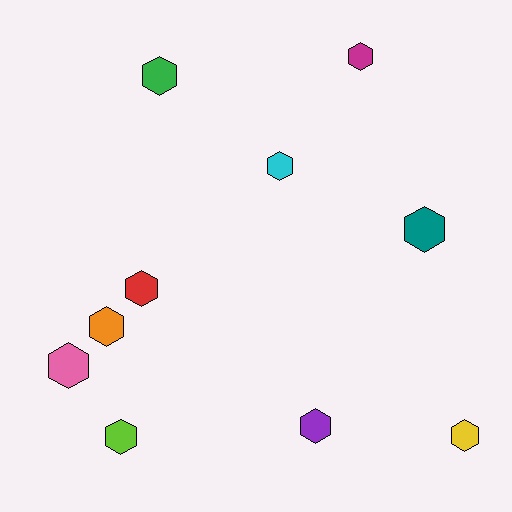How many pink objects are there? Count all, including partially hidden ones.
There is 1 pink object.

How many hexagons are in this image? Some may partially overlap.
There are 10 hexagons.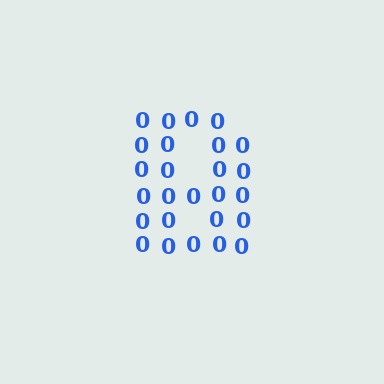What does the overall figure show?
The overall figure shows the letter B.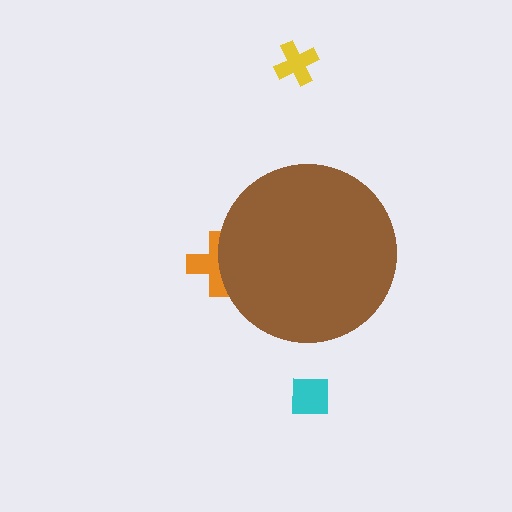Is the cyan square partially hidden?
No, the cyan square is fully visible.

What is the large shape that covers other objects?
A brown circle.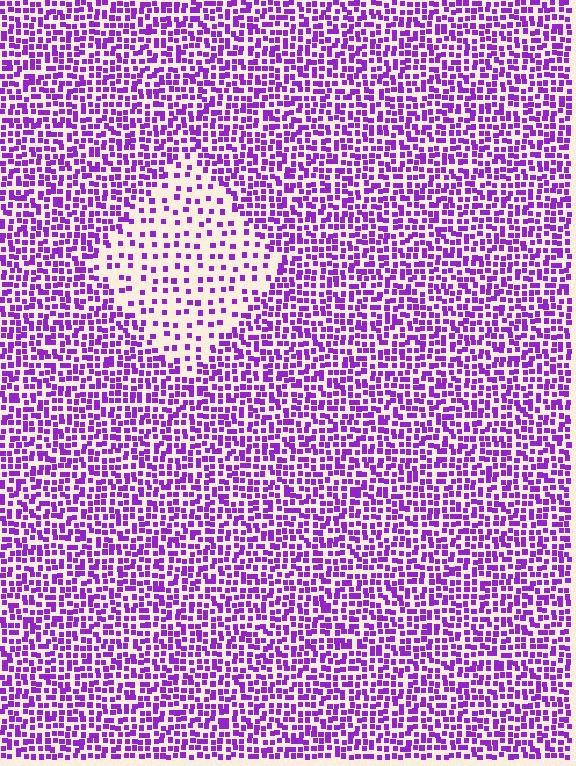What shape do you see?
I see a diamond.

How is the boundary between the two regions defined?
The boundary is defined by a change in element density (approximately 2.5x ratio). All elements are the same color, size, and shape.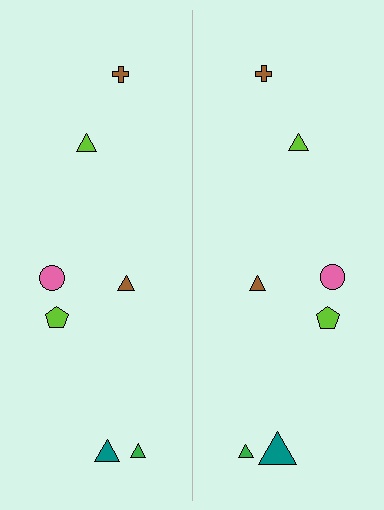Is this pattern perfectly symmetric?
No, the pattern is not perfectly symmetric. The teal triangle on the right side has a different size than its mirror counterpart.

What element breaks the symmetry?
The teal triangle on the right side has a different size than its mirror counterpart.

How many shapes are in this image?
There are 14 shapes in this image.